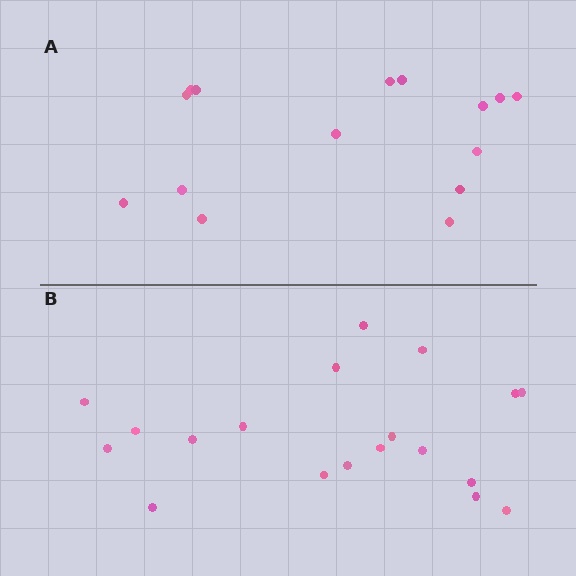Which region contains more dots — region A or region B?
Region B (the bottom region) has more dots.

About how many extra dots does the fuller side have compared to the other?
Region B has about 4 more dots than region A.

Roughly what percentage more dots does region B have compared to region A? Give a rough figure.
About 25% more.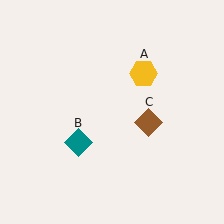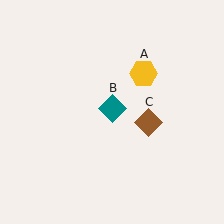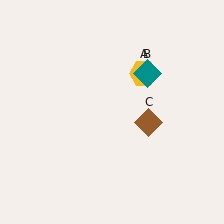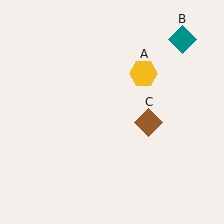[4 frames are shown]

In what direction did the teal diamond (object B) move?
The teal diamond (object B) moved up and to the right.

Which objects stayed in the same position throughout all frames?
Yellow hexagon (object A) and brown diamond (object C) remained stationary.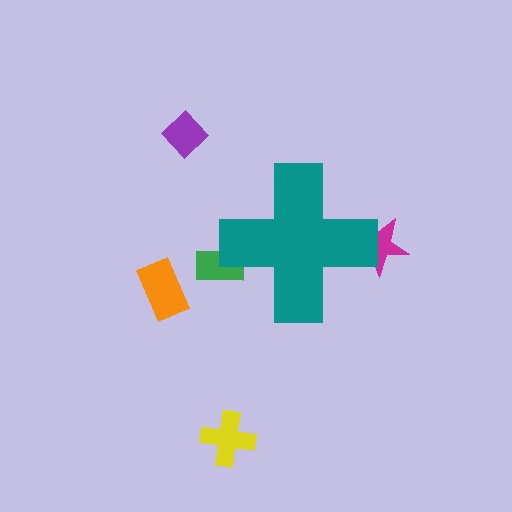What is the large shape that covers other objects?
A teal cross.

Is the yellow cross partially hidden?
No, the yellow cross is fully visible.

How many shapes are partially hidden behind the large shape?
2 shapes are partially hidden.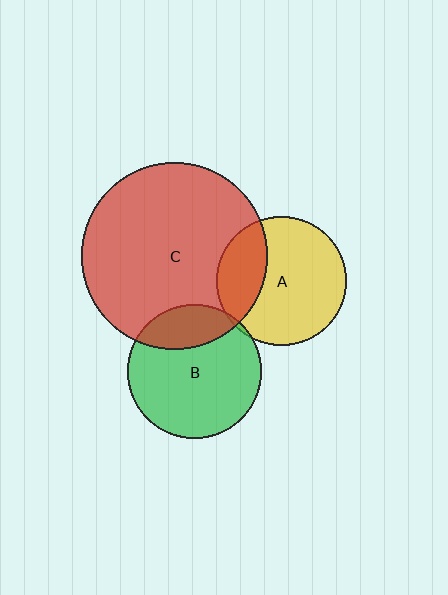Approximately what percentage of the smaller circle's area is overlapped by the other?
Approximately 20%.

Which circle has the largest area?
Circle C (red).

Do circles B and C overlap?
Yes.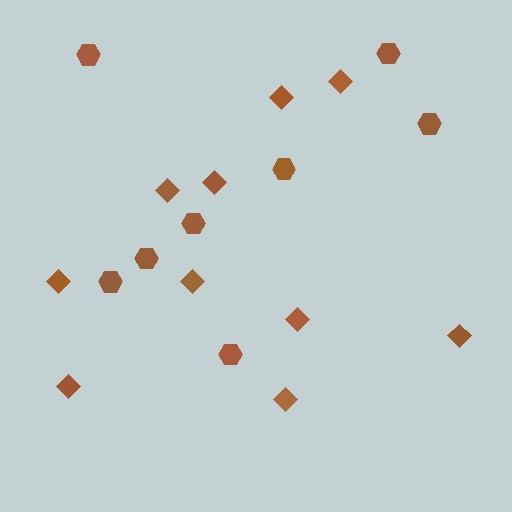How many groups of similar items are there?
There are 2 groups: one group of diamonds (10) and one group of hexagons (8).